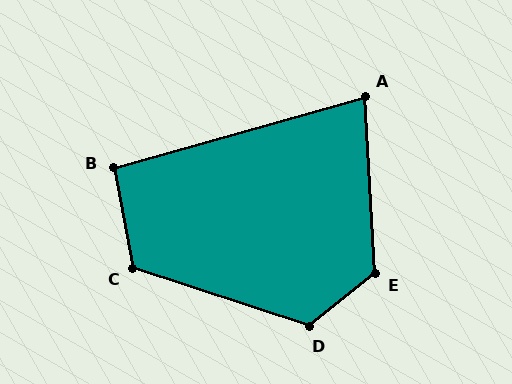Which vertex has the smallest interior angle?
A, at approximately 78 degrees.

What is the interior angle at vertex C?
Approximately 119 degrees (obtuse).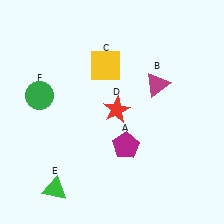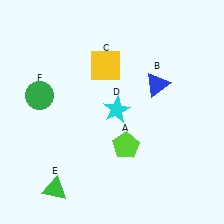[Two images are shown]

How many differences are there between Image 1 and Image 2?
There are 3 differences between the two images.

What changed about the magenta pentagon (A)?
In Image 1, A is magenta. In Image 2, it changed to lime.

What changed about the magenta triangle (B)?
In Image 1, B is magenta. In Image 2, it changed to blue.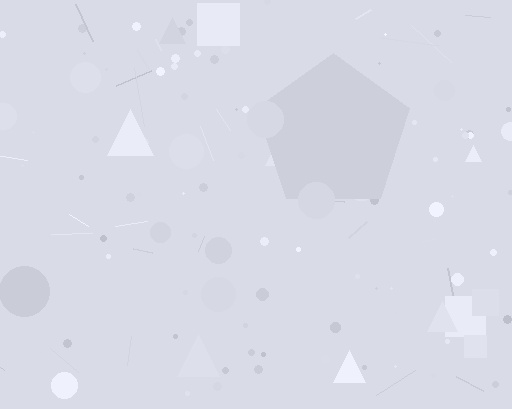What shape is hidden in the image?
A pentagon is hidden in the image.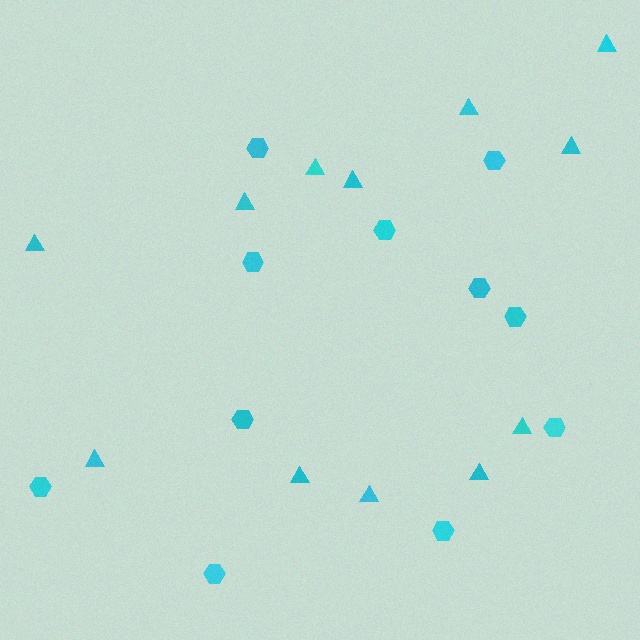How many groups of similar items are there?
There are 2 groups: one group of triangles (12) and one group of hexagons (11).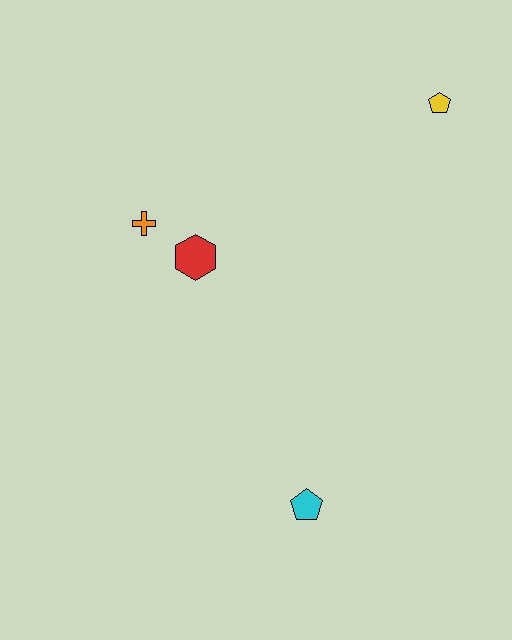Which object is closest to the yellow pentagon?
The red hexagon is closest to the yellow pentagon.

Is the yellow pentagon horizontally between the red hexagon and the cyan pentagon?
No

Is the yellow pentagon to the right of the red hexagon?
Yes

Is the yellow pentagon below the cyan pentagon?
No